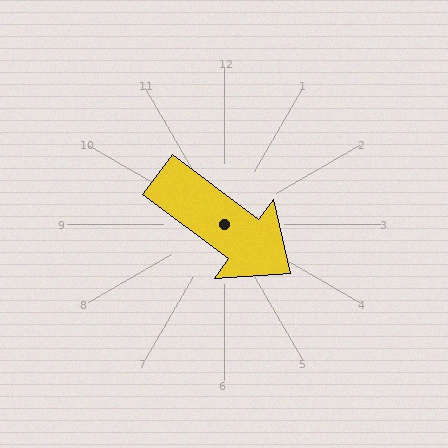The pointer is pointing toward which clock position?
Roughly 4 o'clock.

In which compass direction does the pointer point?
Southeast.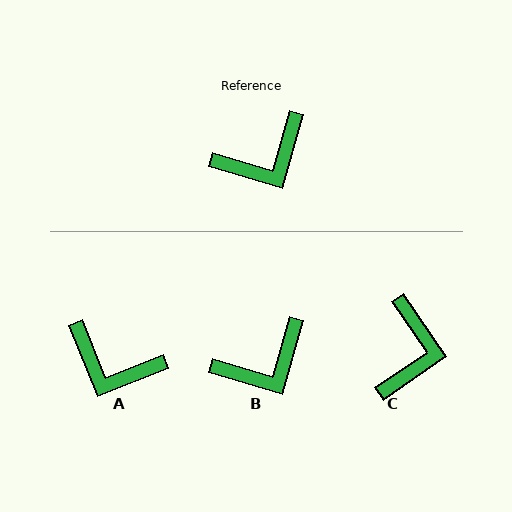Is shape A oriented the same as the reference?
No, it is off by about 52 degrees.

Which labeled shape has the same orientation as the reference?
B.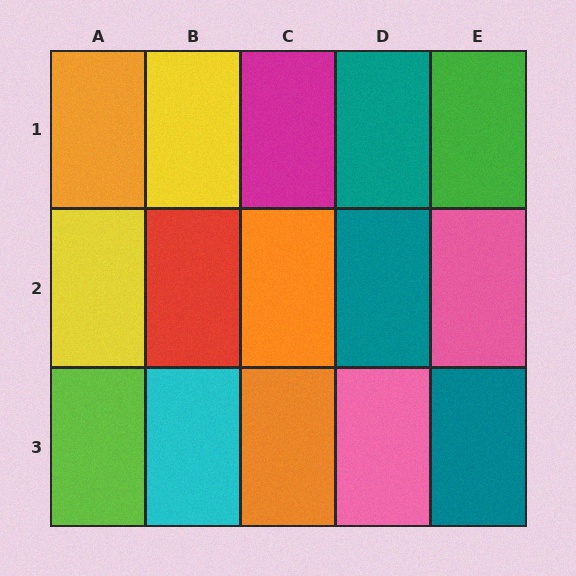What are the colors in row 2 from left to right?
Yellow, red, orange, teal, pink.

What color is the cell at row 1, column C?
Magenta.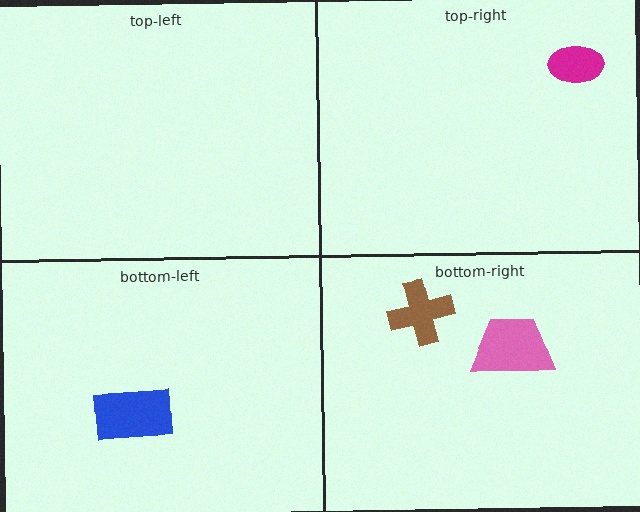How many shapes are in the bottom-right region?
2.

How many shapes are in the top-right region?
1.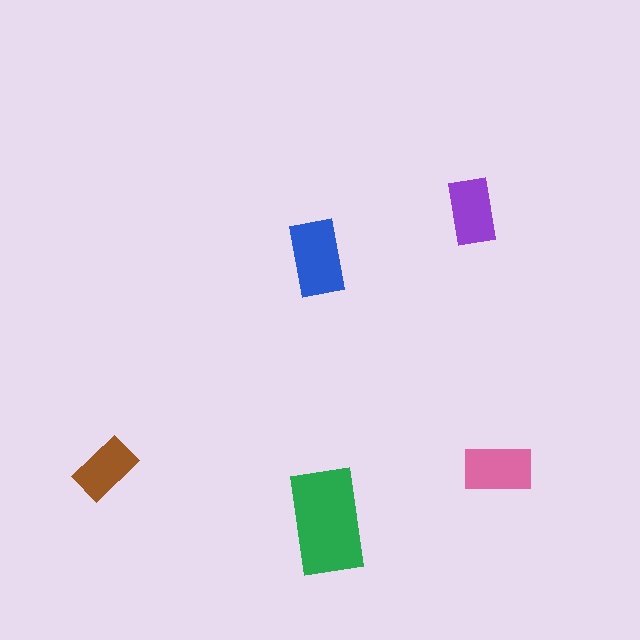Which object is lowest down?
The green rectangle is bottommost.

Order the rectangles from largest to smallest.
the green one, the blue one, the pink one, the purple one, the brown one.